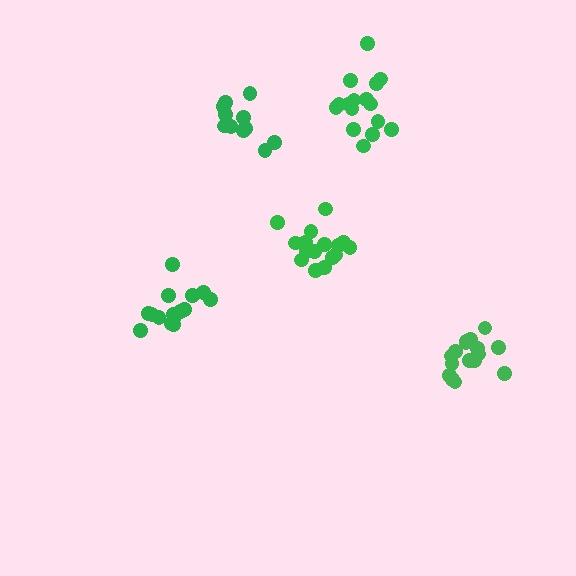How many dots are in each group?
Group 1: 16 dots, Group 2: 15 dots, Group 3: 17 dots, Group 4: 16 dots, Group 5: 11 dots (75 total).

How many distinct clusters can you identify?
There are 5 distinct clusters.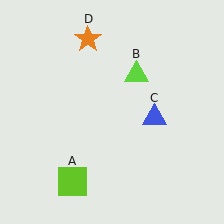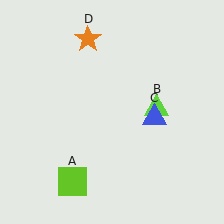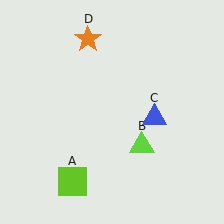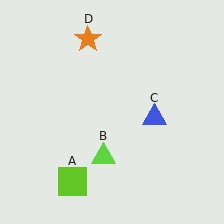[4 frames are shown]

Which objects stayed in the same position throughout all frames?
Lime square (object A) and blue triangle (object C) and orange star (object D) remained stationary.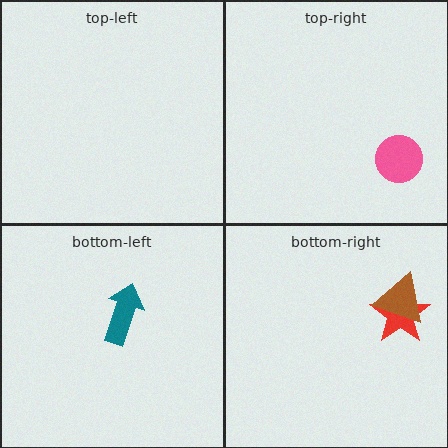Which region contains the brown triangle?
The bottom-right region.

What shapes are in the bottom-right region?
The red star, the brown triangle.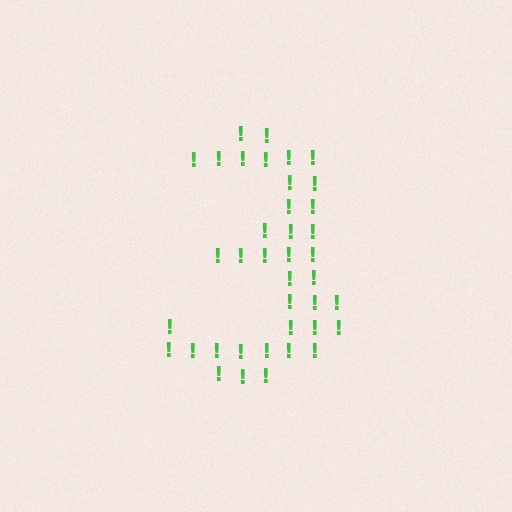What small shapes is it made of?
It is made of small exclamation marks.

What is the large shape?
The large shape is the digit 3.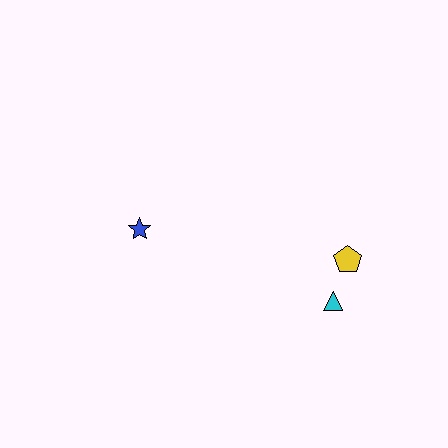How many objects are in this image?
There are 3 objects.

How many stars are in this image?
There is 1 star.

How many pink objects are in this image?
There are no pink objects.